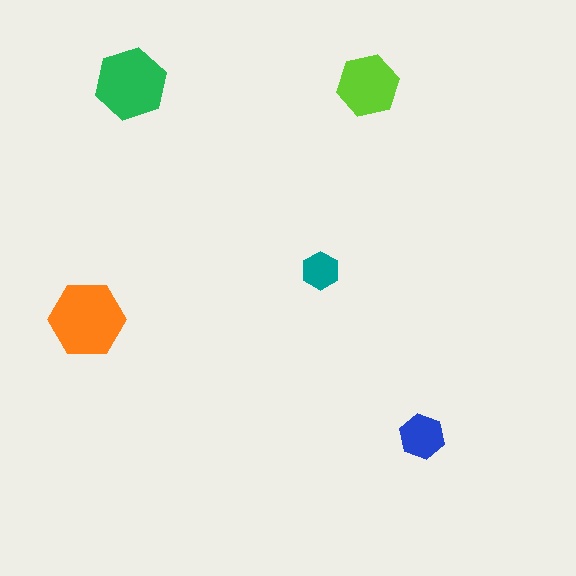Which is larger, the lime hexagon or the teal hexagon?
The lime one.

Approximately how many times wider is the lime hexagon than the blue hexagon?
About 1.5 times wider.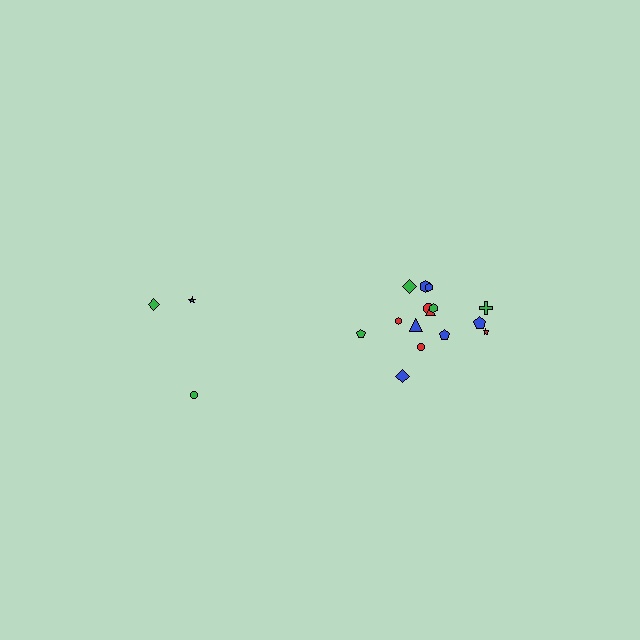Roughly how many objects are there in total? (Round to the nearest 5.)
Roughly 20 objects in total.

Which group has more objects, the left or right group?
The right group.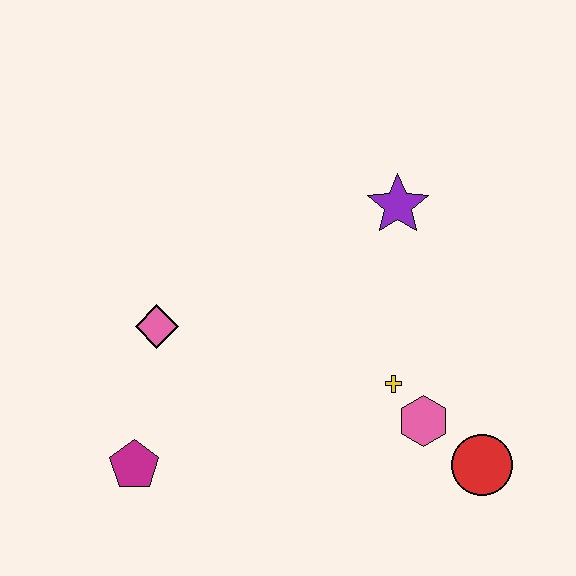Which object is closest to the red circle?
The pink hexagon is closest to the red circle.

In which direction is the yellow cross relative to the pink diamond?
The yellow cross is to the right of the pink diamond.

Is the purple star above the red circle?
Yes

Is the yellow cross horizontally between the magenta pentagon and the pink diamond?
No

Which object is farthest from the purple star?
The magenta pentagon is farthest from the purple star.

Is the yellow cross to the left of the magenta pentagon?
No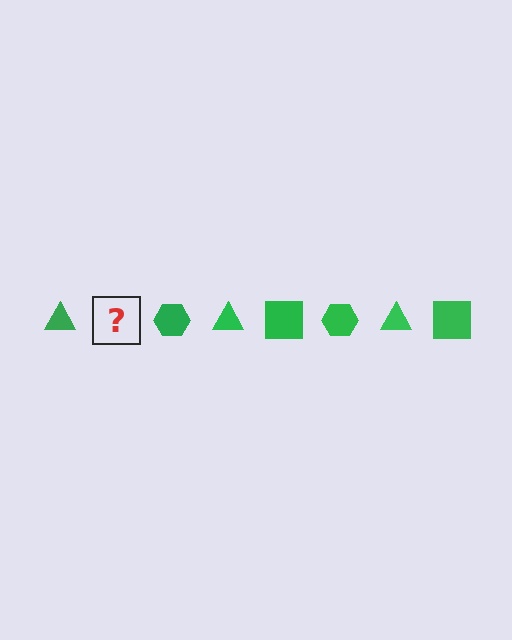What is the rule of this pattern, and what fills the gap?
The rule is that the pattern cycles through triangle, square, hexagon shapes in green. The gap should be filled with a green square.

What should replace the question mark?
The question mark should be replaced with a green square.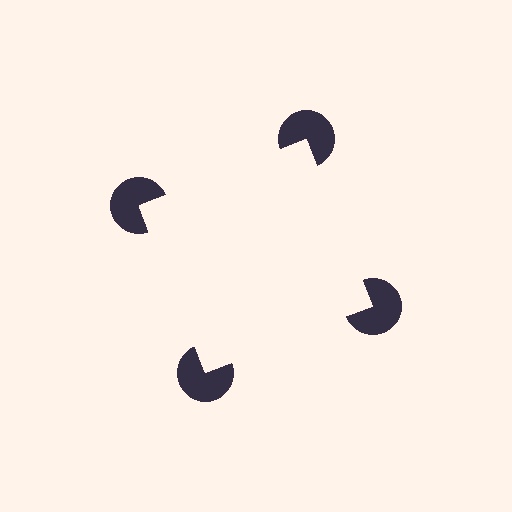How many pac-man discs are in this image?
There are 4 — one at each vertex of the illusory square.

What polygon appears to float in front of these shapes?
An illusory square — its edges are inferred from the aligned wedge cuts in the pac-man discs, not physically drawn.